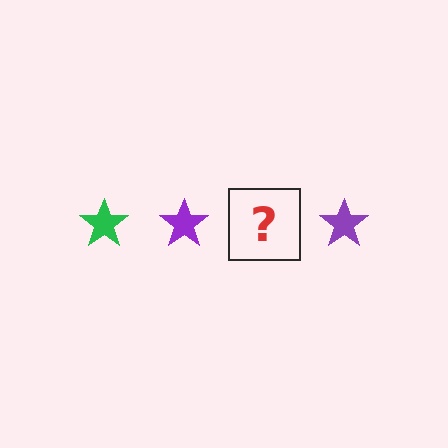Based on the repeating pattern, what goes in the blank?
The blank should be a green star.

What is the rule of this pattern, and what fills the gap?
The rule is that the pattern cycles through green, purple stars. The gap should be filled with a green star.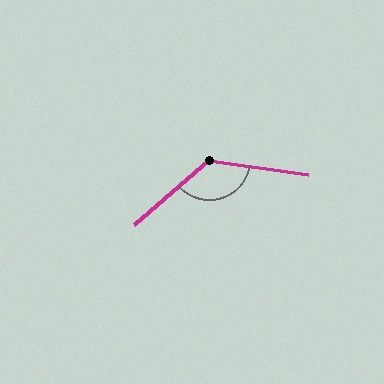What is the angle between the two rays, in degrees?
Approximately 131 degrees.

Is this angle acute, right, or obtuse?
It is obtuse.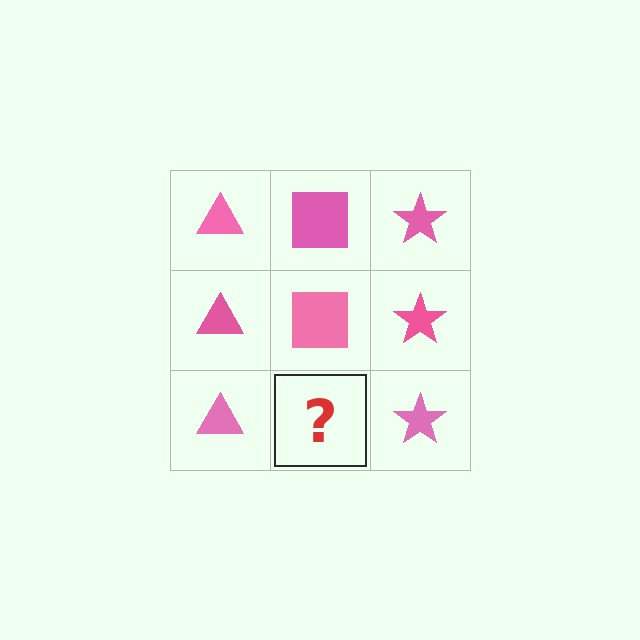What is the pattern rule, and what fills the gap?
The rule is that each column has a consistent shape. The gap should be filled with a pink square.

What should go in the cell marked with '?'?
The missing cell should contain a pink square.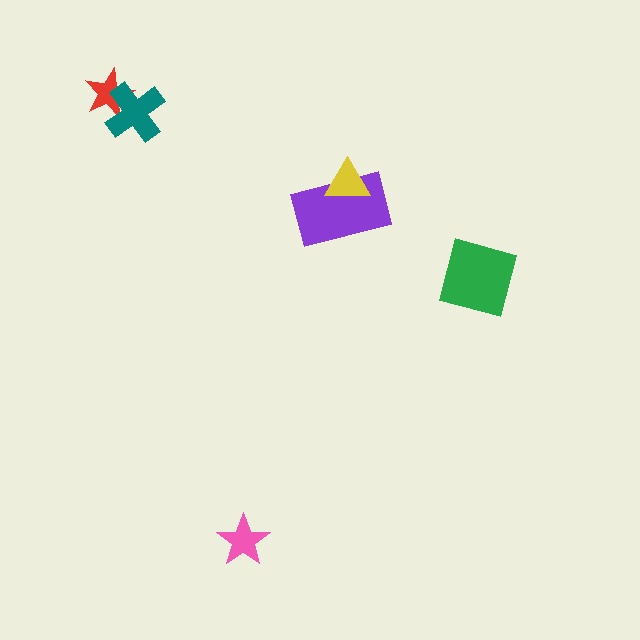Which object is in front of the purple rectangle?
The yellow triangle is in front of the purple rectangle.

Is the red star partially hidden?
Yes, it is partially covered by another shape.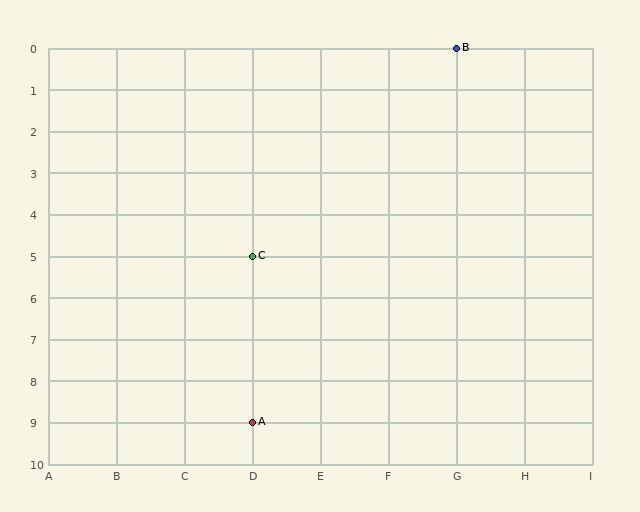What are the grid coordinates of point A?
Point A is at grid coordinates (D, 9).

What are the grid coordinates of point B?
Point B is at grid coordinates (G, 0).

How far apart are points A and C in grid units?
Points A and C are 4 rows apart.